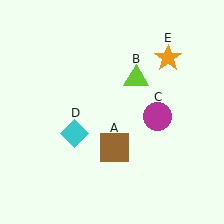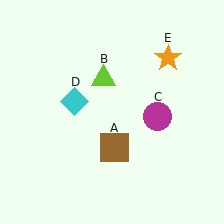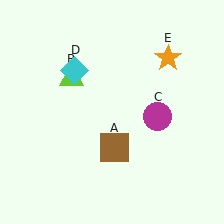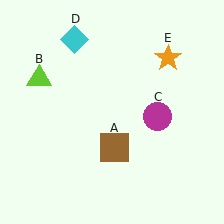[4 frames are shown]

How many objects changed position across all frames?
2 objects changed position: lime triangle (object B), cyan diamond (object D).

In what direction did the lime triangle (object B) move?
The lime triangle (object B) moved left.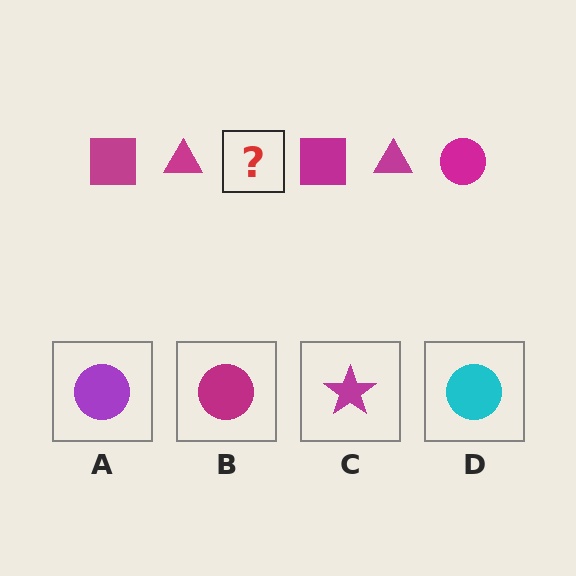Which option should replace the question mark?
Option B.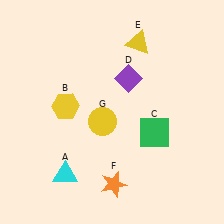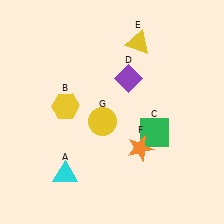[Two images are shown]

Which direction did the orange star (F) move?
The orange star (F) moved up.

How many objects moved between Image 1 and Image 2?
1 object moved between the two images.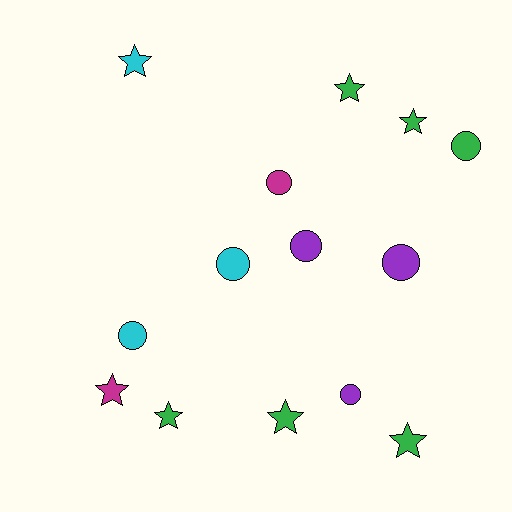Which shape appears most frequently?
Circle, with 7 objects.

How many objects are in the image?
There are 14 objects.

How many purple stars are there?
There are no purple stars.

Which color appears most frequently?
Green, with 6 objects.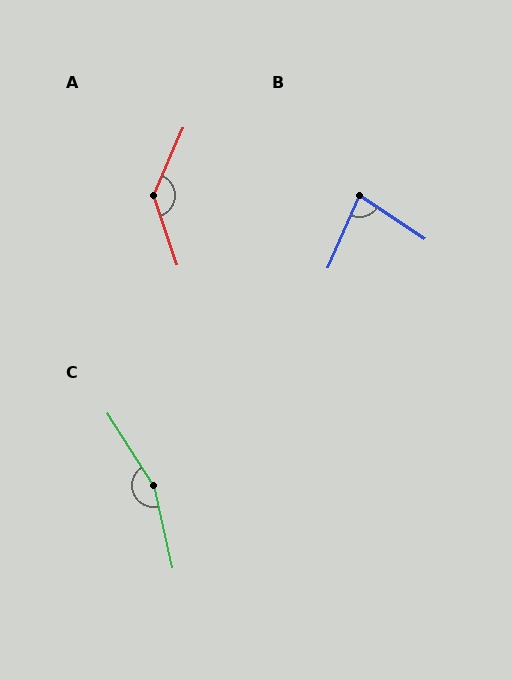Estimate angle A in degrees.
Approximately 137 degrees.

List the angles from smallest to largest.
B (79°), A (137°), C (160°).